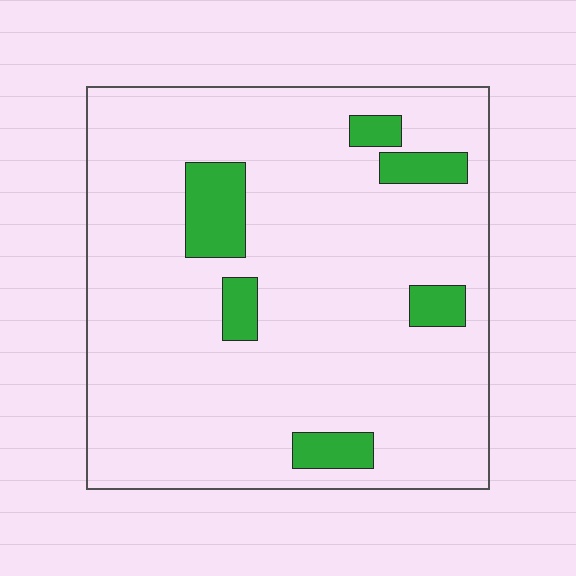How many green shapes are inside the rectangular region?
6.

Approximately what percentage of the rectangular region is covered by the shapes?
Approximately 10%.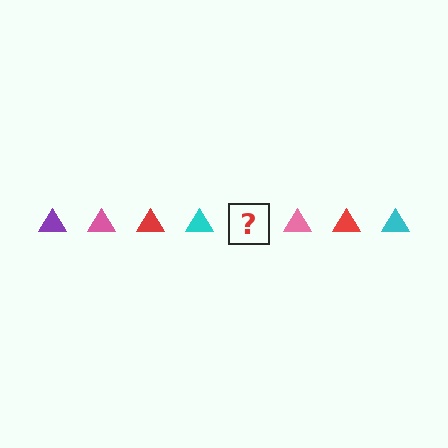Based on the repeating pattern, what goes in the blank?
The blank should be a purple triangle.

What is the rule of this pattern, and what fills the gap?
The rule is that the pattern cycles through purple, pink, red, cyan triangles. The gap should be filled with a purple triangle.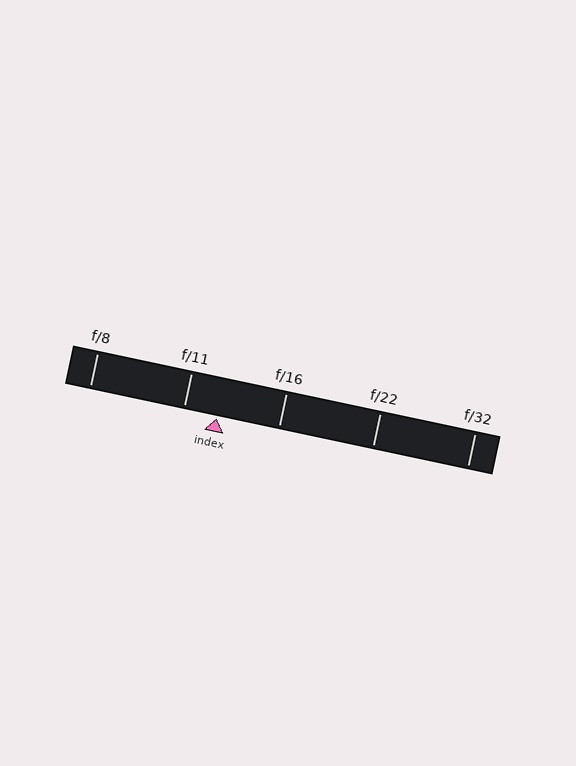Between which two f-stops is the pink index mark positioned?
The index mark is between f/11 and f/16.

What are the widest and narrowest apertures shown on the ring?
The widest aperture shown is f/8 and the narrowest is f/32.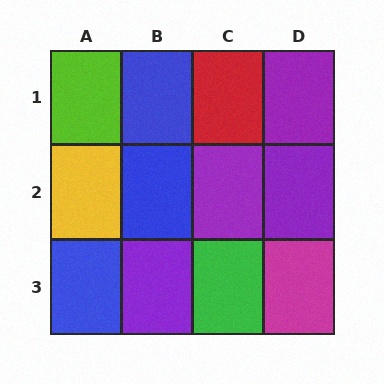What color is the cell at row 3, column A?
Blue.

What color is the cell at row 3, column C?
Green.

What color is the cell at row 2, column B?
Blue.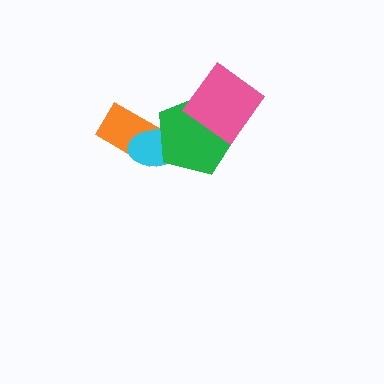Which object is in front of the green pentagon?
The pink diamond is in front of the green pentagon.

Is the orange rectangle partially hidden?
Yes, it is partially covered by another shape.